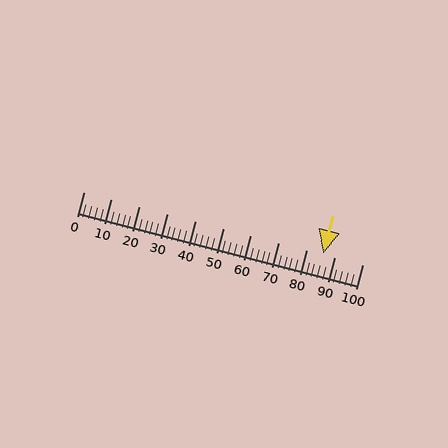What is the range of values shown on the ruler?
The ruler shows values from 0 to 100.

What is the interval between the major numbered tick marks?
The major tick marks are spaced 10 units apart.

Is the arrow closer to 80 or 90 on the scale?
The arrow is closer to 90.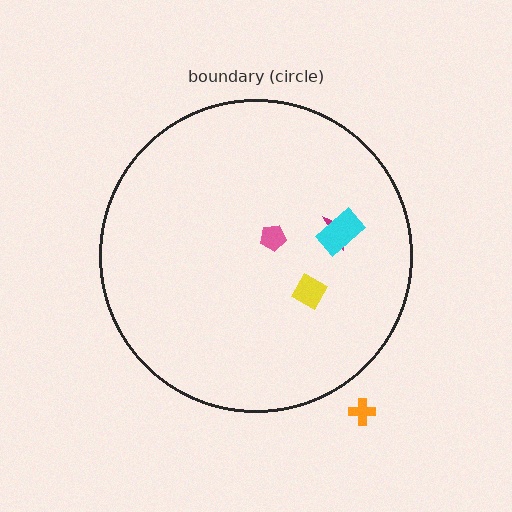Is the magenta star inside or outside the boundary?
Inside.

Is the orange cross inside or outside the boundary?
Outside.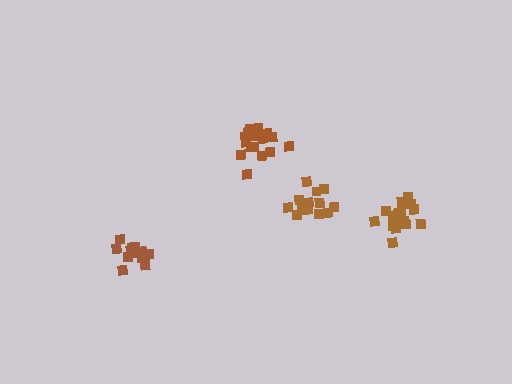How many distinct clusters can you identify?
There are 4 distinct clusters.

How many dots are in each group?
Group 1: 18 dots, Group 2: 16 dots, Group 3: 14 dots, Group 4: 17 dots (65 total).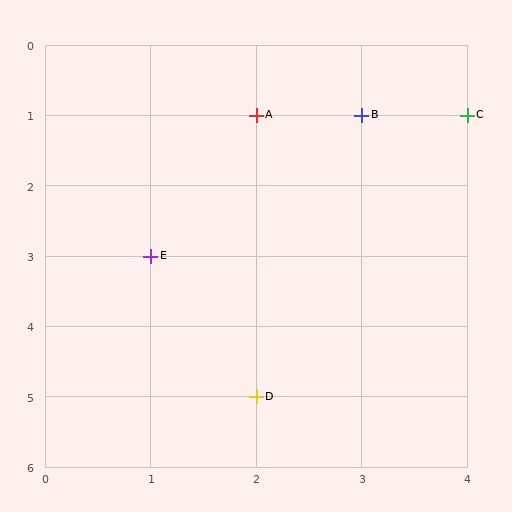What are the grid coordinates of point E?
Point E is at grid coordinates (1, 3).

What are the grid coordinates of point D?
Point D is at grid coordinates (2, 5).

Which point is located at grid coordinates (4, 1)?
Point C is at (4, 1).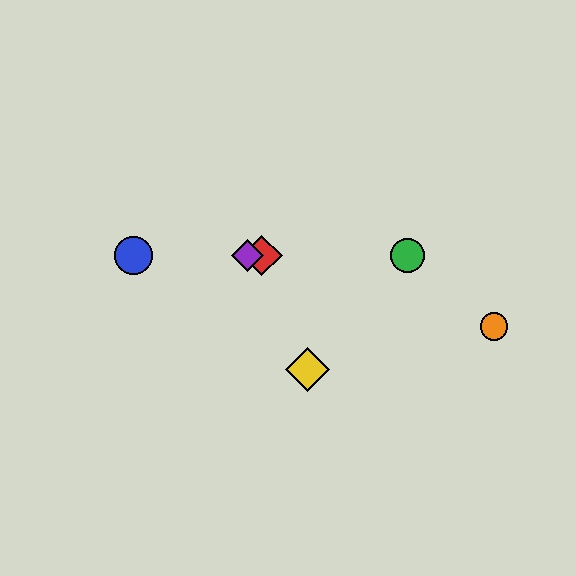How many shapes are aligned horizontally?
4 shapes (the red diamond, the blue circle, the green circle, the purple diamond) are aligned horizontally.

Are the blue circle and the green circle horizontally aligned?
Yes, both are at y≈256.